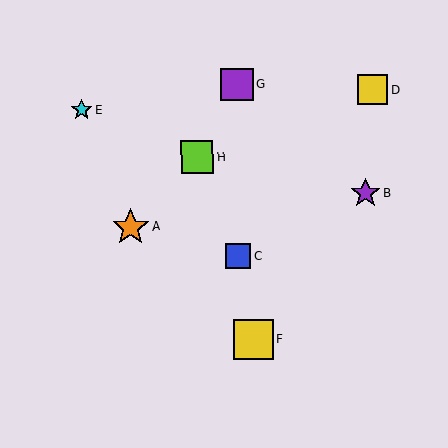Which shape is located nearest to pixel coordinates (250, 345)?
The yellow square (labeled F) at (253, 339) is nearest to that location.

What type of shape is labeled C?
Shape C is a blue square.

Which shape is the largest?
The yellow square (labeled F) is the largest.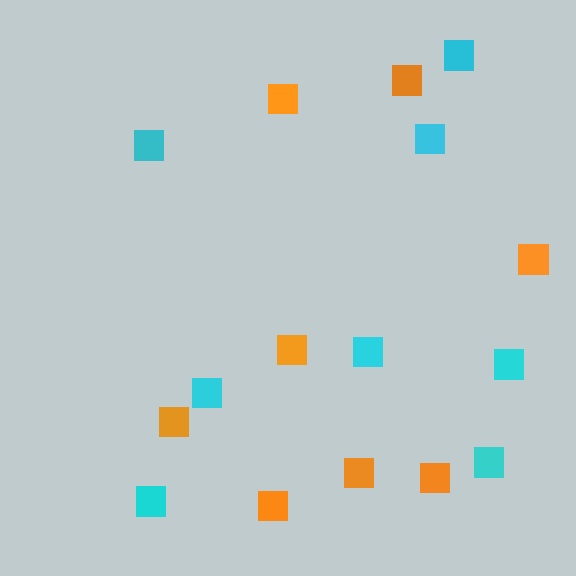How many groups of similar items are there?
There are 2 groups: one group of cyan squares (8) and one group of orange squares (8).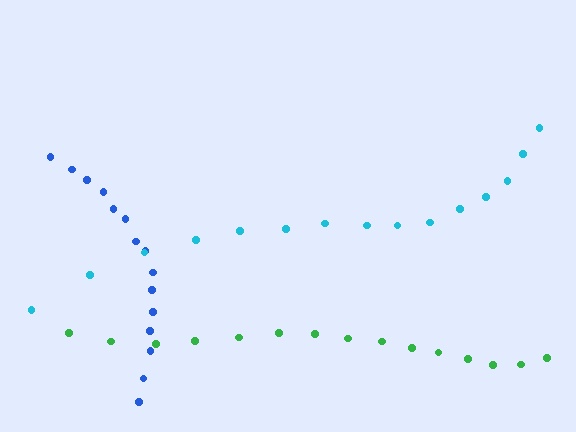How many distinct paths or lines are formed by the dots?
There are 3 distinct paths.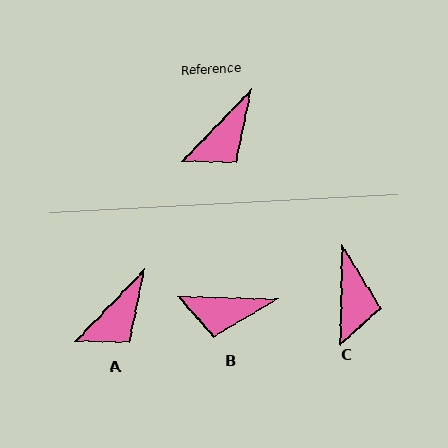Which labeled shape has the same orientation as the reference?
A.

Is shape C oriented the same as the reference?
No, it is off by about 43 degrees.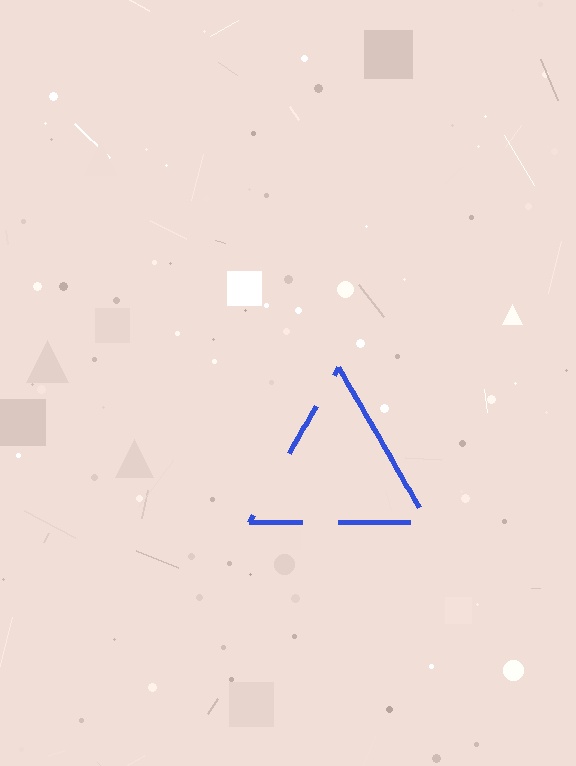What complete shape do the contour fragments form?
The contour fragments form a triangle.